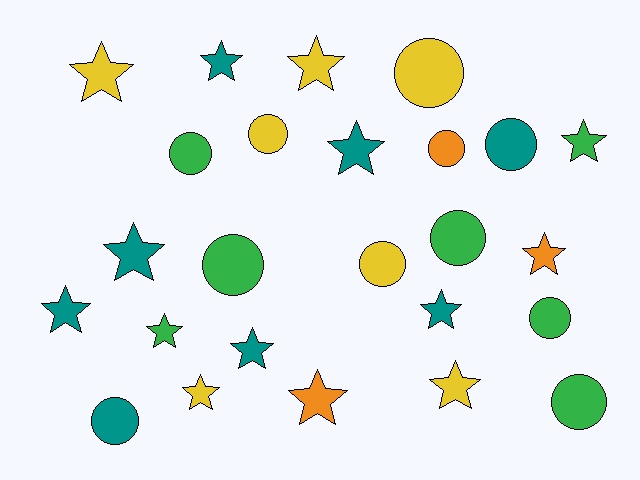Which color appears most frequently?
Teal, with 8 objects.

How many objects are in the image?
There are 25 objects.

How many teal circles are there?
There are 2 teal circles.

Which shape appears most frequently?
Star, with 14 objects.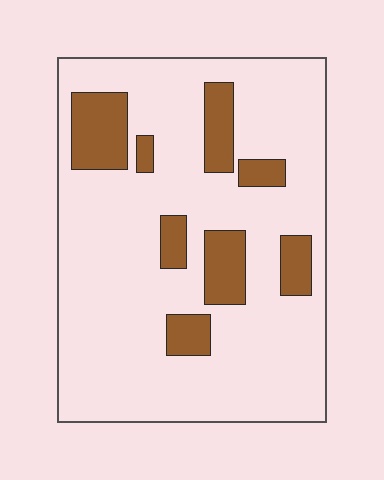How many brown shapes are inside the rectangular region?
8.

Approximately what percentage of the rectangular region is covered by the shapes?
Approximately 20%.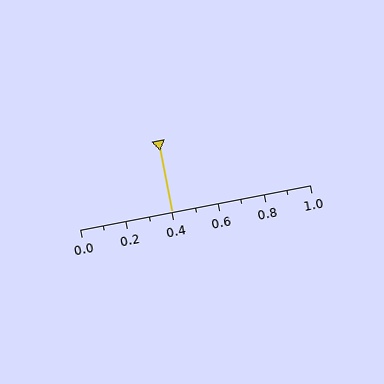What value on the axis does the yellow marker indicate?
The marker indicates approximately 0.4.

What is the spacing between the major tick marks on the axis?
The major ticks are spaced 0.2 apart.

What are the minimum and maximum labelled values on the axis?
The axis runs from 0.0 to 1.0.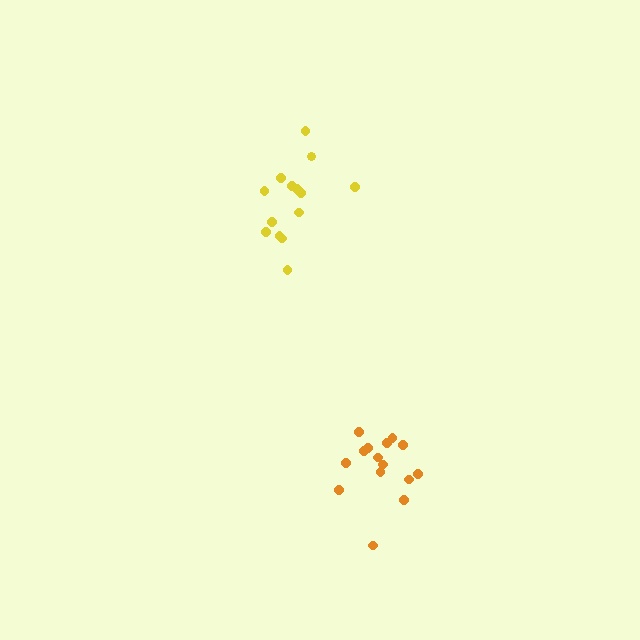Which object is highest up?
The yellow cluster is topmost.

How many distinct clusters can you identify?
There are 2 distinct clusters.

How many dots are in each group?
Group 1: 15 dots, Group 2: 14 dots (29 total).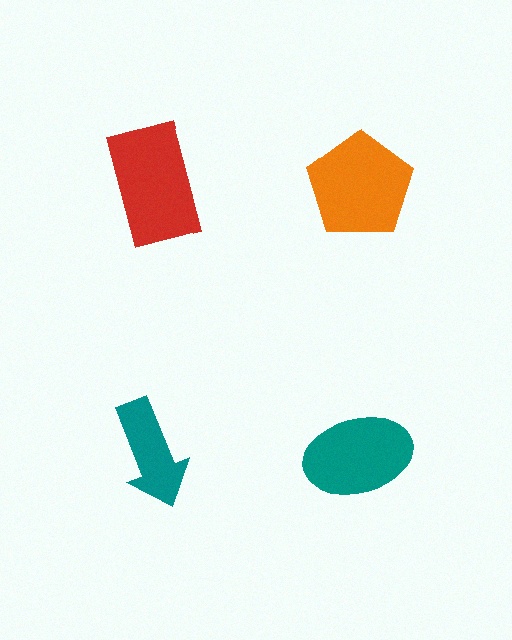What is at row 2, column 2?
A teal ellipse.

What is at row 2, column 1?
A teal arrow.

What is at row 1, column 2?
An orange pentagon.